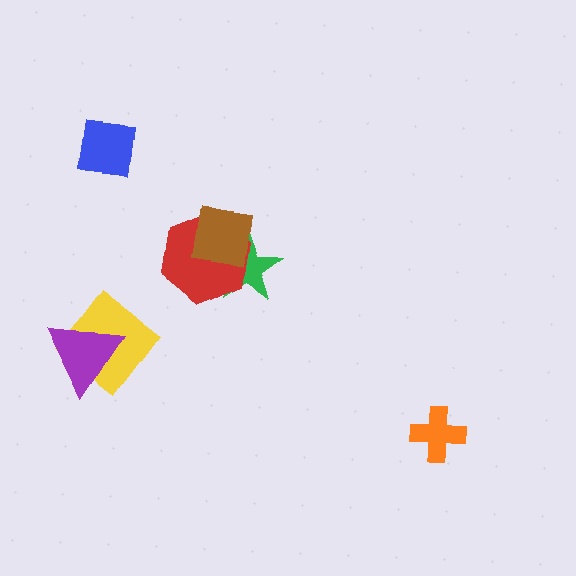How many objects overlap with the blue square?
0 objects overlap with the blue square.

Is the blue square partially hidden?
No, no other shape covers it.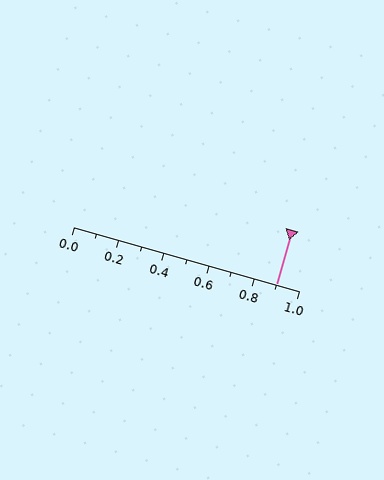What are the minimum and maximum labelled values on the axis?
The axis runs from 0.0 to 1.0.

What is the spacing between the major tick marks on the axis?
The major ticks are spaced 0.2 apart.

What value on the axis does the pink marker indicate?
The marker indicates approximately 0.9.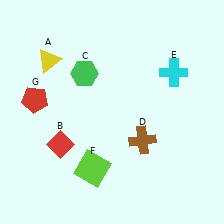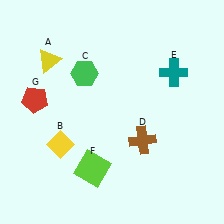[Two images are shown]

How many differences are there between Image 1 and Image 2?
There are 2 differences between the two images.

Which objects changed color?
B changed from red to yellow. E changed from cyan to teal.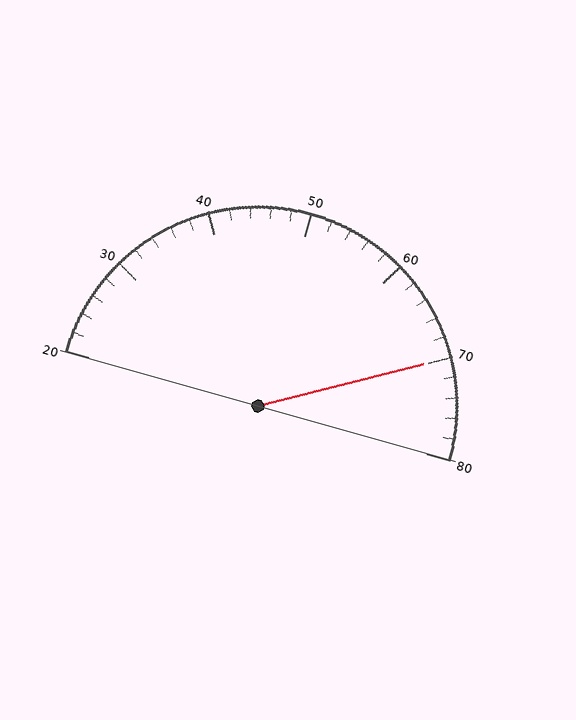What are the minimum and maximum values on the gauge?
The gauge ranges from 20 to 80.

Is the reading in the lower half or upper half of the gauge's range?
The reading is in the upper half of the range (20 to 80).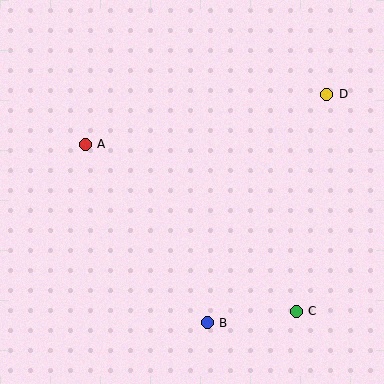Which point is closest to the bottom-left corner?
Point B is closest to the bottom-left corner.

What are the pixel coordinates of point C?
Point C is at (296, 311).